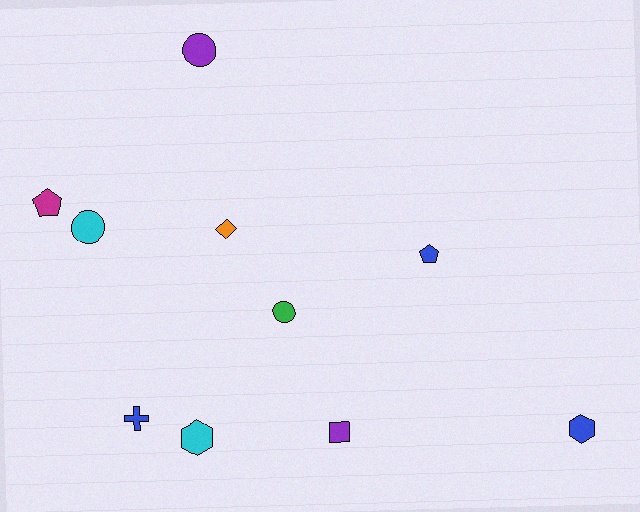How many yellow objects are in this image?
There are no yellow objects.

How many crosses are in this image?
There is 1 cross.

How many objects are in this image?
There are 10 objects.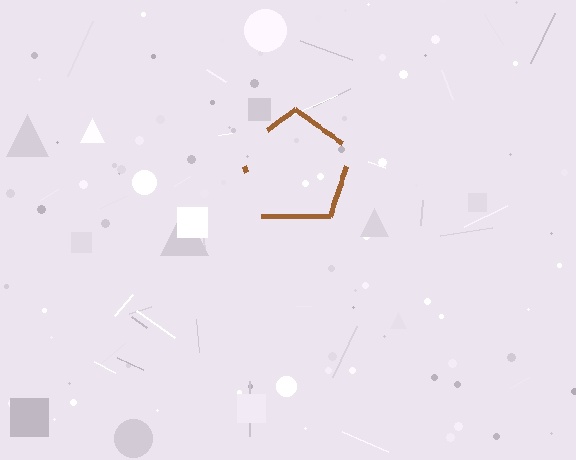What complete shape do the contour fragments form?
The contour fragments form a pentagon.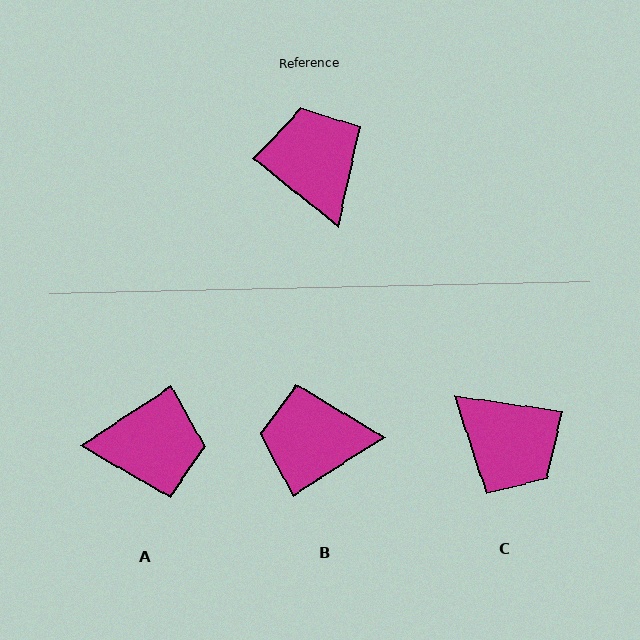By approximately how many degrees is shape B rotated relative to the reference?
Approximately 72 degrees counter-clockwise.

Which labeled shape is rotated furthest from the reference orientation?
C, about 149 degrees away.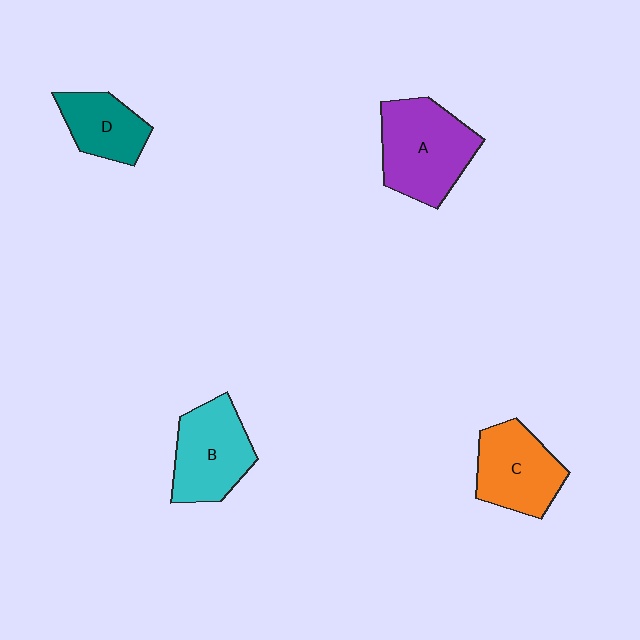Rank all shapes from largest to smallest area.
From largest to smallest: A (purple), B (cyan), C (orange), D (teal).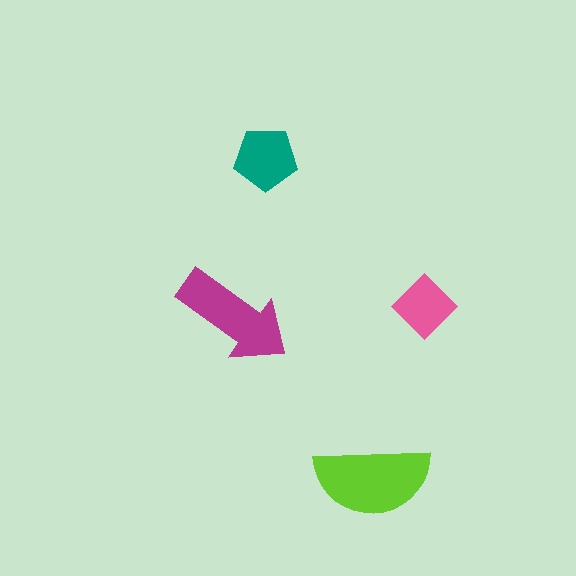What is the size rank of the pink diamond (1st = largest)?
4th.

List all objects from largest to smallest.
The lime semicircle, the magenta arrow, the teal pentagon, the pink diamond.